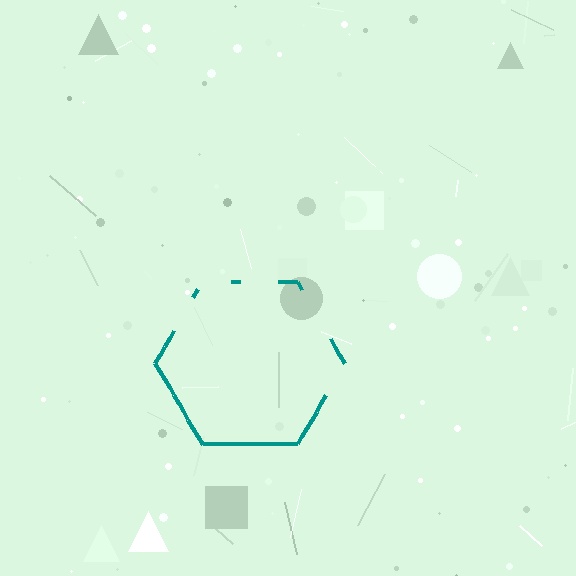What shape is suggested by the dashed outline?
The dashed outline suggests a hexagon.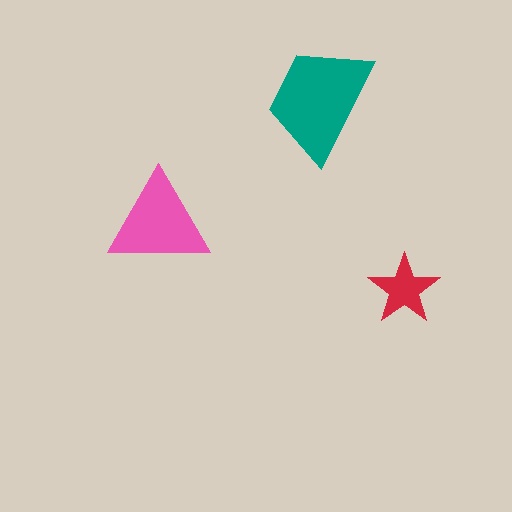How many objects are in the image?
There are 3 objects in the image.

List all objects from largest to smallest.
The teal trapezoid, the pink triangle, the red star.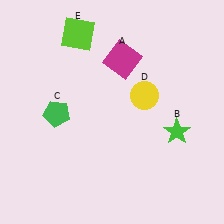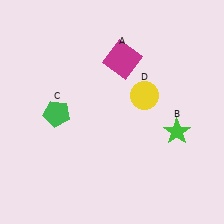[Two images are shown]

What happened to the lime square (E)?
The lime square (E) was removed in Image 2. It was in the top-left area of Image 1.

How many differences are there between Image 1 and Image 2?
There is 1 difference between the two images.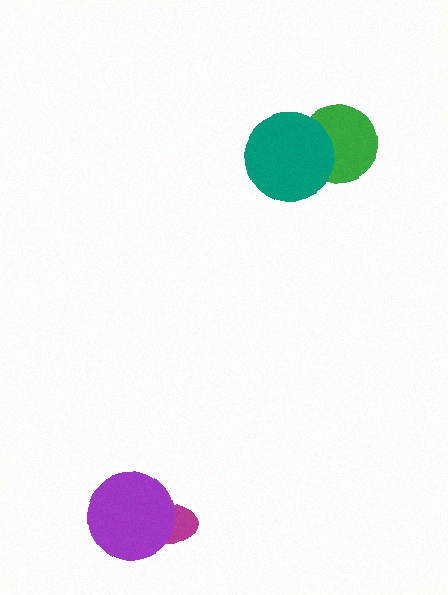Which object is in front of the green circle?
The teal circle is in front of the green circle.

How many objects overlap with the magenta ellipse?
1 object overlaps with the magenta ellipse.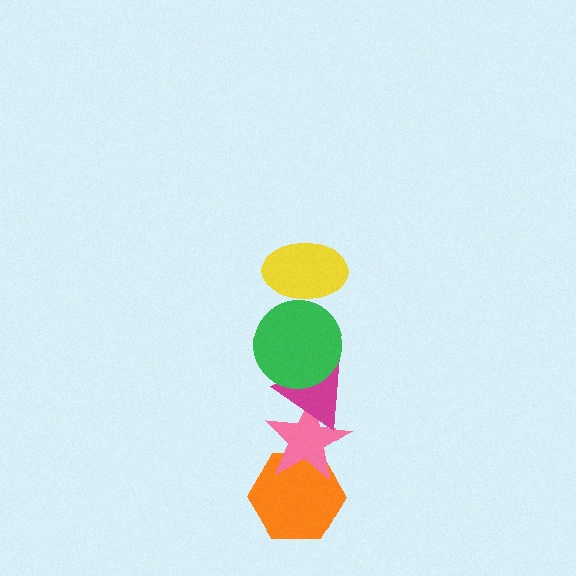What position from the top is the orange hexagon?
The orange hexagon is 5th from the top.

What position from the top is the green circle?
The green circle is 2nd from the top.